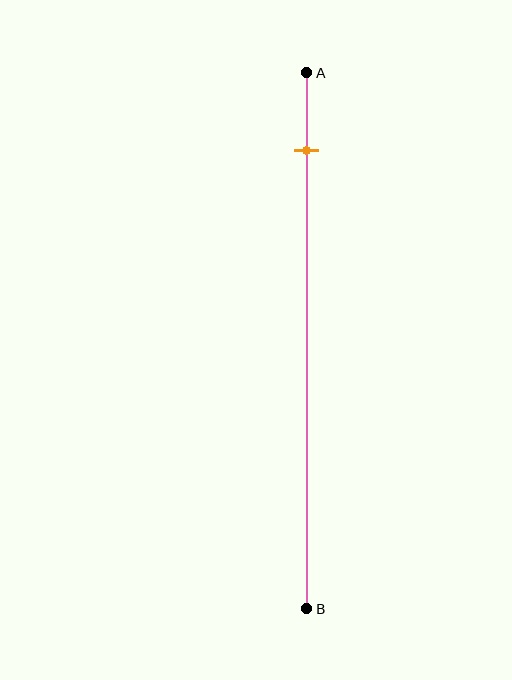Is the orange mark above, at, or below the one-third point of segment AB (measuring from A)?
The orange mark is above the one-third point of segment AB.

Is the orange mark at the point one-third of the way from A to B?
No, the mark is at about 15% from A, not at the 33% one-third point.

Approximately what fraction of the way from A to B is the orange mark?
The orange mark is approximately 15% of the way from A to B.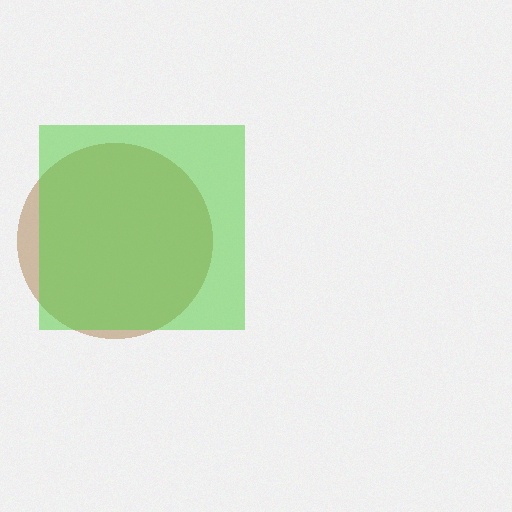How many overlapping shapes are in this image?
There are 2 overlapping shapes in the image.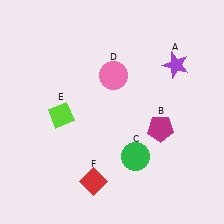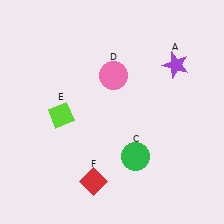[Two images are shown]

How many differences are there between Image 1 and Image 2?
There is 1 difference between the two images.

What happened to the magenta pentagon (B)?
The magenta pentagon (B) was removed in Image 2. It was in the bottom-right area of Image 1.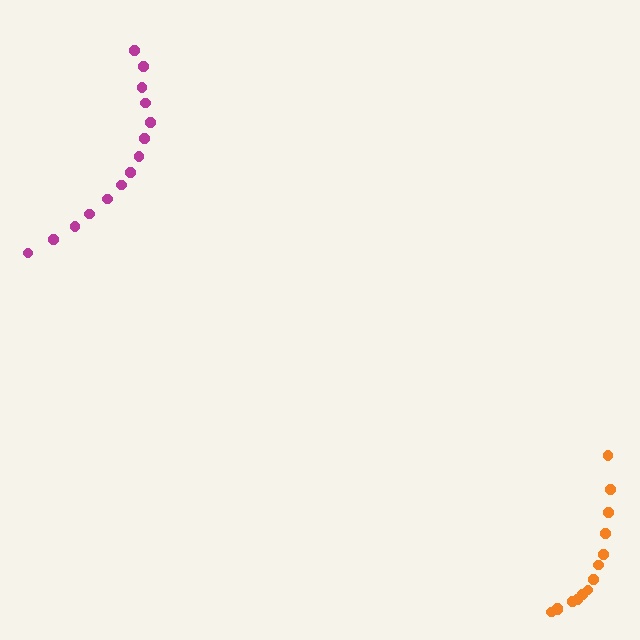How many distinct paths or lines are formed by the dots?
There are 2 distinct paths.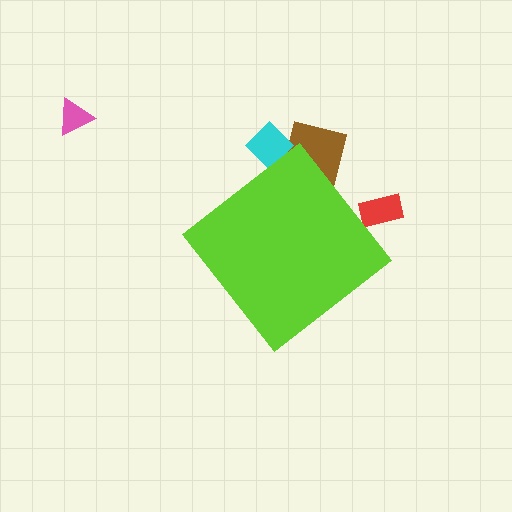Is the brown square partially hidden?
Yes, the brown square is partially hidden behind the lime diamond.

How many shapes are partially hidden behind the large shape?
3 shapes are partially hidden.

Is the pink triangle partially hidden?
No, the pink triangle is fully visible.